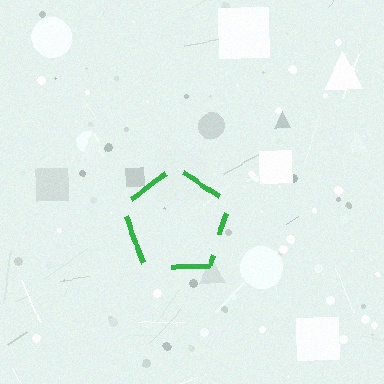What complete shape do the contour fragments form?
The contour fragments form a pentagon.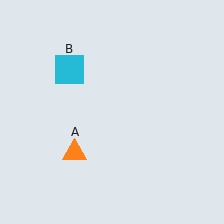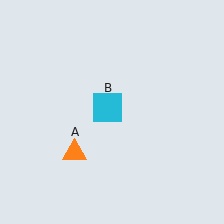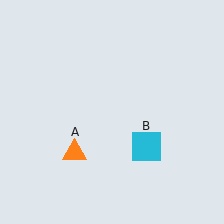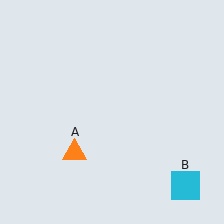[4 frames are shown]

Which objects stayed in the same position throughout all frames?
Orange triangle (object A) remained stationary.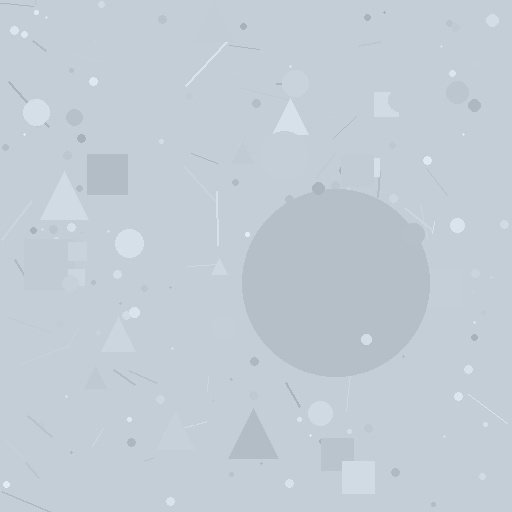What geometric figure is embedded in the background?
A circle is embedded in the background.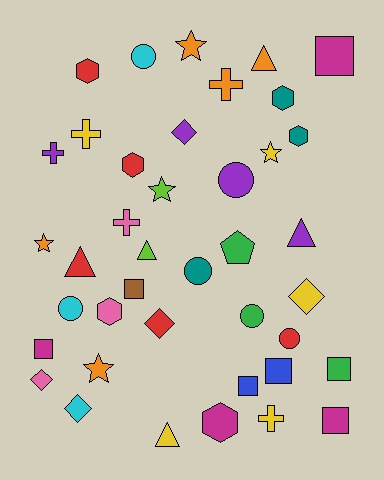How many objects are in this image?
There are 40 objects.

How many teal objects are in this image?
There are 3 teal objects.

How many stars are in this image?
There are 5 stars.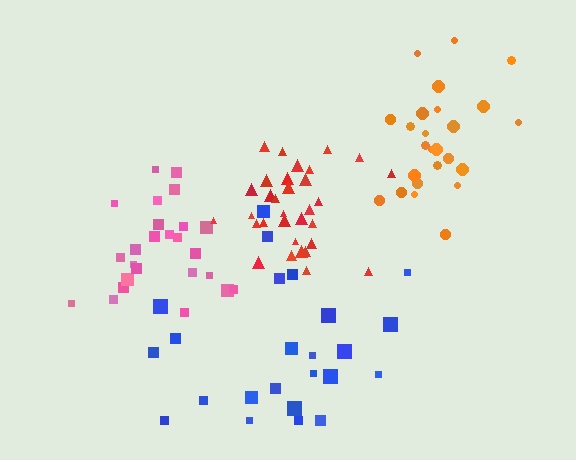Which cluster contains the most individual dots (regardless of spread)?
Red (32).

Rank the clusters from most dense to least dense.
red, pink, orange, blue.